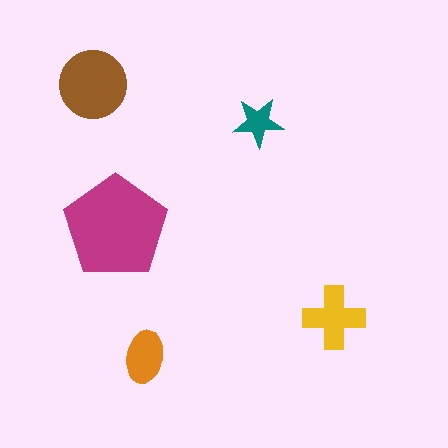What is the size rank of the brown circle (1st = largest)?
2nd.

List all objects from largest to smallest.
The magenta pentagon, the brown circle, the yellow cross, the orange ellipse, the teal star.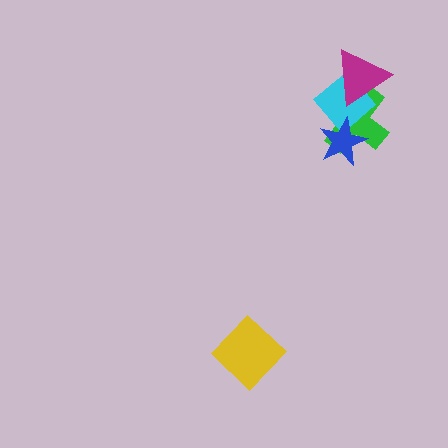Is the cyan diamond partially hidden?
Yes, it is partially covered by another shape.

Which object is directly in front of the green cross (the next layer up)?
The cyan diamond is directly in front of the green cross.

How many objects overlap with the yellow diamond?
0 objects overlap with the yellow diamond.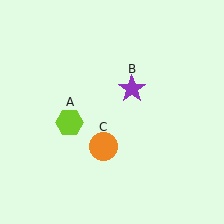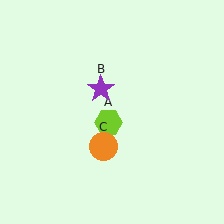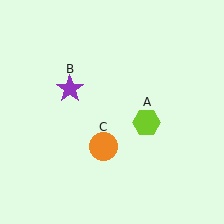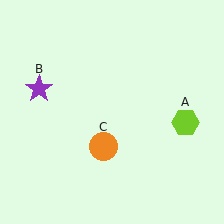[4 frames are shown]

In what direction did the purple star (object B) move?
The purple star (object B) moved left.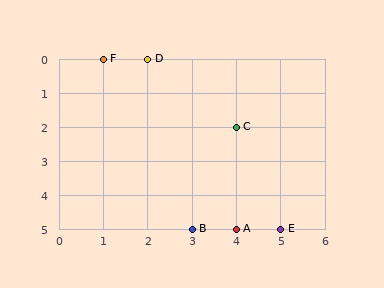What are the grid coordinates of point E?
Point E is at grid coordinates (5, 5).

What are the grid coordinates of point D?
Point D is at grid coordinates (2, 0).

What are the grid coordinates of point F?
Point F is at grid coordinates (1, 0).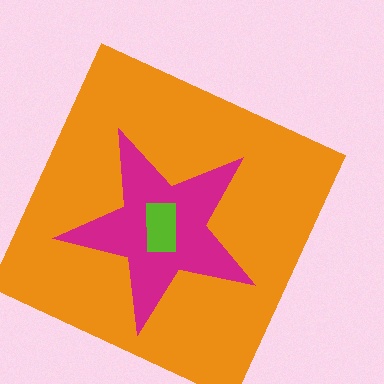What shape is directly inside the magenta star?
The lime rectangle.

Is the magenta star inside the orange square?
Yes.